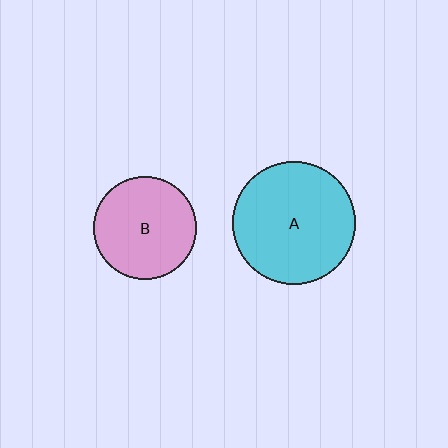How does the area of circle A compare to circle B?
Approximately 1.4 times.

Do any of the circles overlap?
No, none of the circles overlap.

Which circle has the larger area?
Circle A (cyan).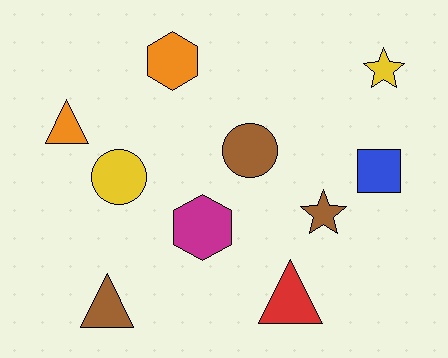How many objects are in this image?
There are 10 objects.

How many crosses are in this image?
There are no crosses.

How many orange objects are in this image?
There are 2 orange objects.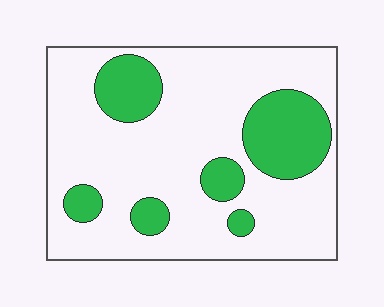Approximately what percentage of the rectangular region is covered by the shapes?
Approximately 25%.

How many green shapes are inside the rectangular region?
6.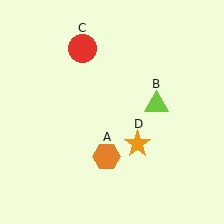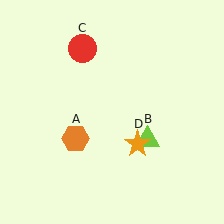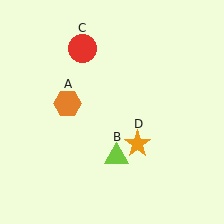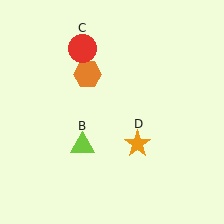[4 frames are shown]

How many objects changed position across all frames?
2 objects changed position: orange hexagon (object A), lime triangle (object B).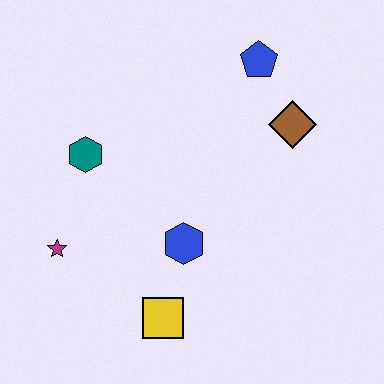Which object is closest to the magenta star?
The teal hexagon is closest to the magenta star.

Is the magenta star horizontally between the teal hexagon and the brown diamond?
No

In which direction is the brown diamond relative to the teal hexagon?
The brown diamond is to the right of the teal hexagon.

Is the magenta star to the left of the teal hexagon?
Yes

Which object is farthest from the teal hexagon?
The brown diamond is farthest from the teal hexagon.